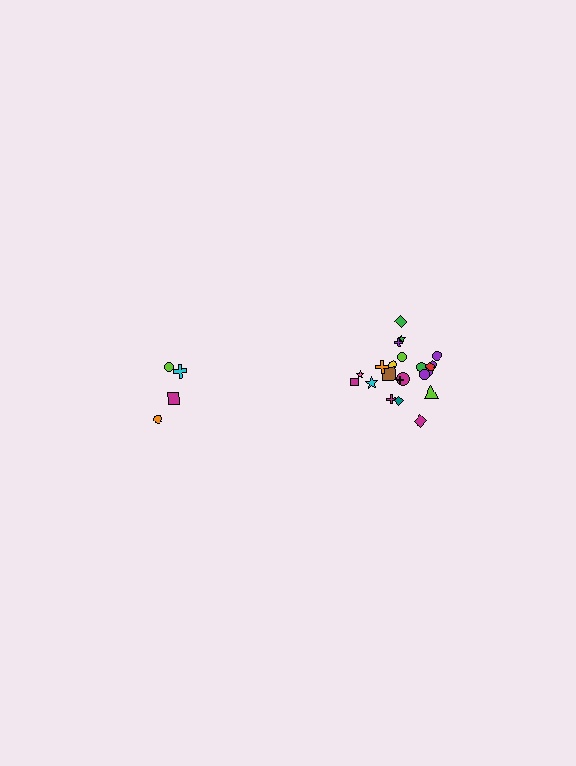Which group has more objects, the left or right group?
The right group.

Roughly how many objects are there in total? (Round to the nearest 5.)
Roughly 25 objects in total.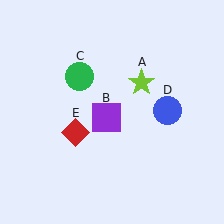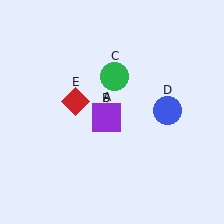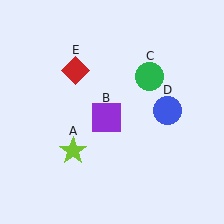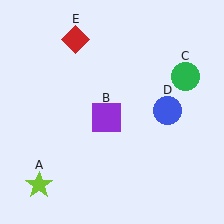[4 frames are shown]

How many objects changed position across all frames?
3 objects changed position: lime star (object A), green circle (object C), red diamond (object E).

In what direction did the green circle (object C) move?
The green circle (object C) moved right.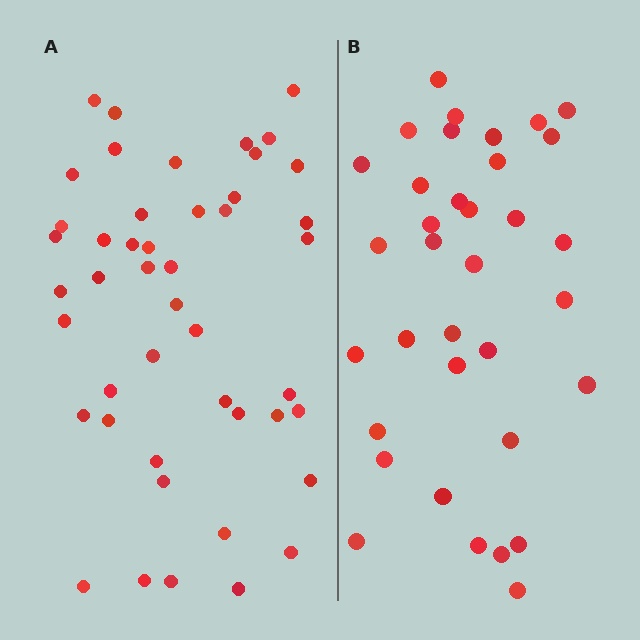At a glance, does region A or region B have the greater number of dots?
Region A (the left region) has more dots.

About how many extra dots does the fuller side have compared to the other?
Region A has roughly 12 or so more dots than region B.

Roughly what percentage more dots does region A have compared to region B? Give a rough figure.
About 30% more.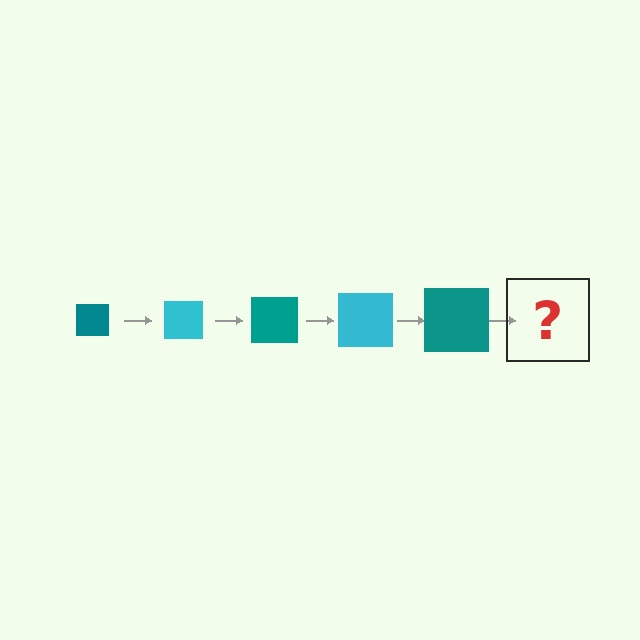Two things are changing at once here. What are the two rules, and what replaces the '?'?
The two rules are that the square grows larger each step and the color cycles through teal and cyan. The '?' should be a cyan square, larger than the previous one.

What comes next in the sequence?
The next element should be a cyan square, larger than the previous one.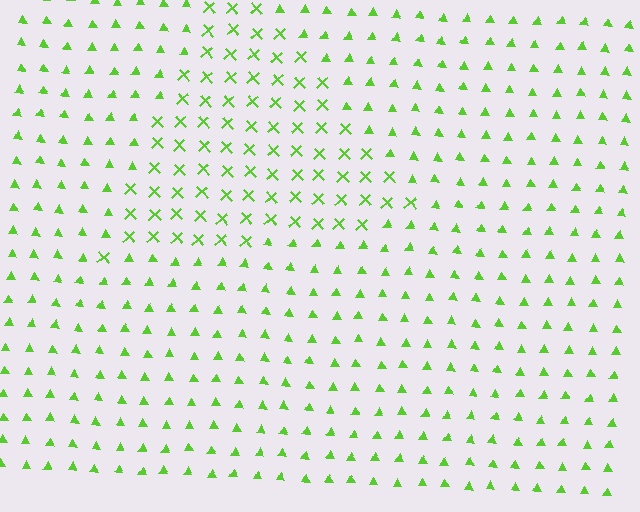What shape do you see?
I see a triangle.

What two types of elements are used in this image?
The image uses X marks inside the triangle region and triangles outside it.